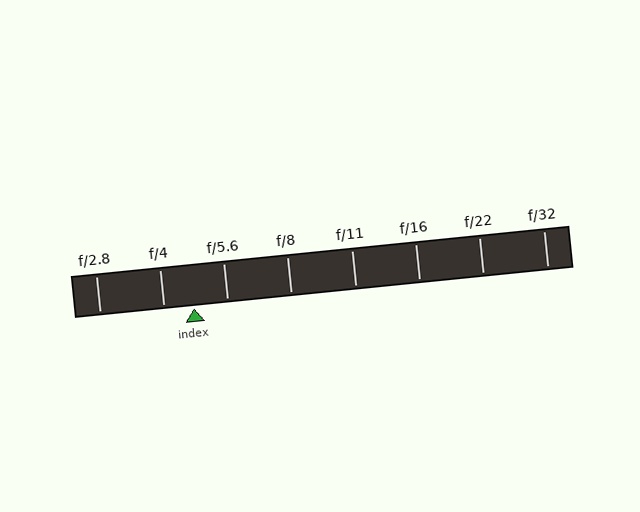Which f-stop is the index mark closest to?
The index mark is closest to f/4.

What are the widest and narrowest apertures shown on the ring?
The widest aperture shown is f/2.8 and the narrowest is f/32.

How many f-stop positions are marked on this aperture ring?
There are 8 f-stop positions marked.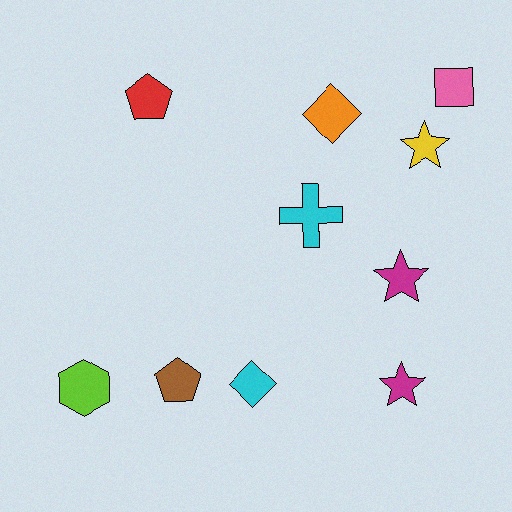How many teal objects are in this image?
There are no teal objects.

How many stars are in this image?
There are 3 stars.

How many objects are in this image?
There are 10 objects.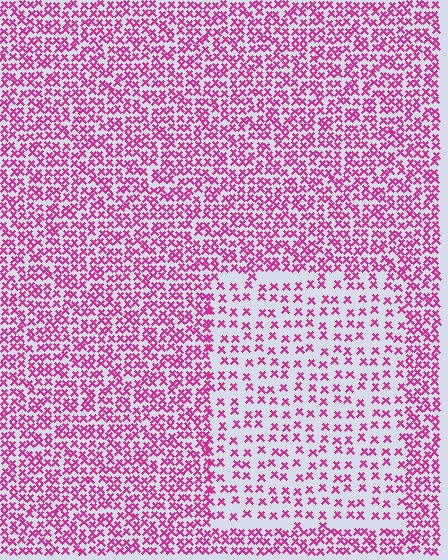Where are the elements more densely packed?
The elements are more densely packed outside the rectangle boundary.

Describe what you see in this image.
The image contains small magenta elements arranged at two different densities. A rectangle-shaped region is visible where the elements are less densely packed than the surrounding area.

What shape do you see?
I see a rectangle.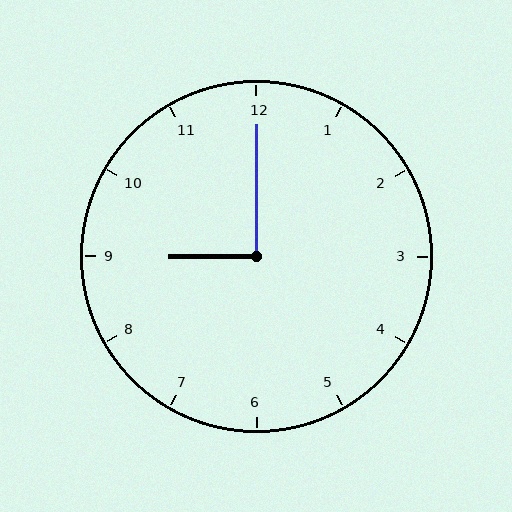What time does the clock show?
9:00.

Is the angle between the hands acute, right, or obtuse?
It is right.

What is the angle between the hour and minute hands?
Approximately 90 degrees.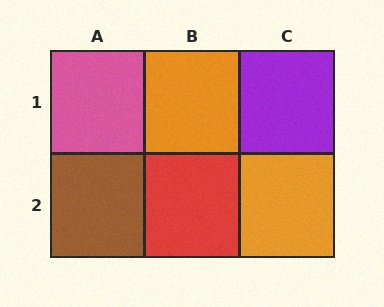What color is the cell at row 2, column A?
Brown.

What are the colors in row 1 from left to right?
Pink, orange, purple.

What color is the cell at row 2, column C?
Orange.